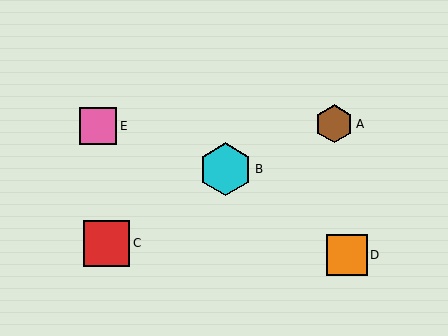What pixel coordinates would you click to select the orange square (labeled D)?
Click at (347, 255) to select the orange square D.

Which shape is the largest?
The cyan hexagon (labeled B) is the largest.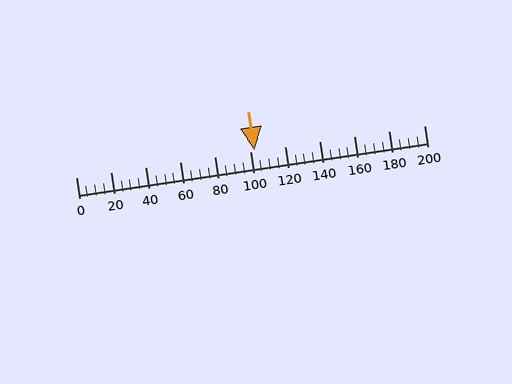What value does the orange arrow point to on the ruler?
The orange arrow points to approximately 102.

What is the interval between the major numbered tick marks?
The major tick marks are spaced 20 units apart.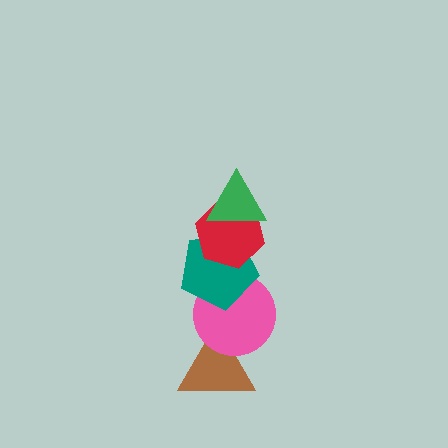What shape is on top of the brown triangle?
The pink circle is on top of the brown triangle.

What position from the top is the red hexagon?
The red hexagon is 2nd from the top.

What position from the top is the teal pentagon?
The teal pentagon is 3rd from the top.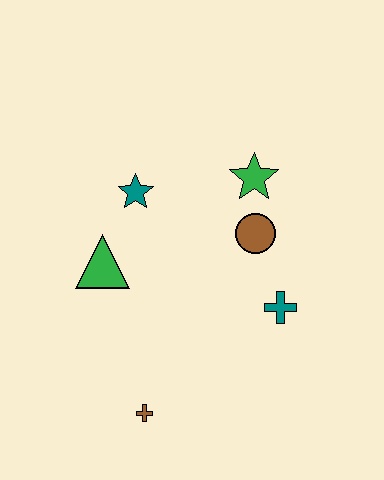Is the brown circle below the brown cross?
No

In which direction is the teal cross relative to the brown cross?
The teal cross is to the right of the brown cross.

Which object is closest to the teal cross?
The brown circle is closest to the teal cross.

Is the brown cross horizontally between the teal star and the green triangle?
No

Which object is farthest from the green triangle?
The teal cross is farthest from the green triangle.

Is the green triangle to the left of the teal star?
Yes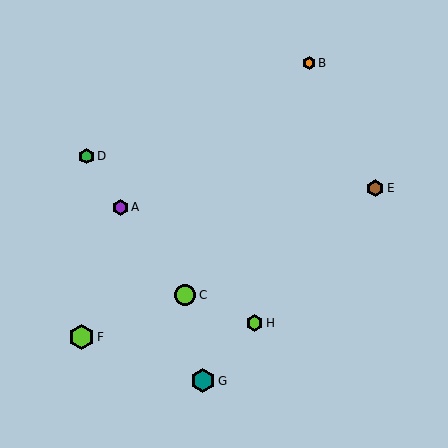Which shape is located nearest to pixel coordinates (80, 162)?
The green hexagon (labeled D) at (87, 156) is nearest to that location.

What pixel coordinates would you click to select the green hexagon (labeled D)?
Click at (87, 156) to select the green hexagon D.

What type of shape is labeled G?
Shape G is a teal hexagon.